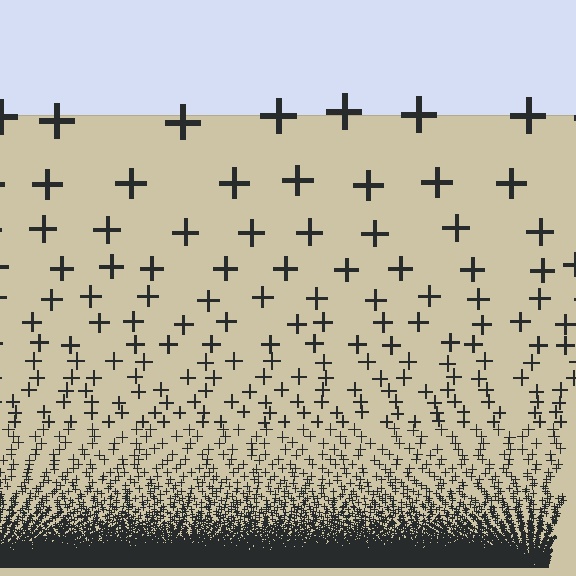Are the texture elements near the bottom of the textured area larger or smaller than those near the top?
Smaller. The gradient is inverted — elements near the bottom are smaller and denser.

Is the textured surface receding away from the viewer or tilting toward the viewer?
The surface appears to tilt toward the viewer. Texture elements get larger and sparser toward the top.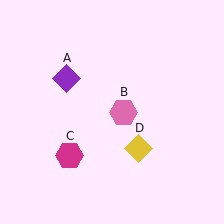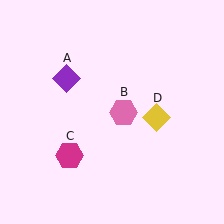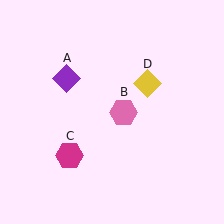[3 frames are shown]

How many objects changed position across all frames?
1 object changed position: yellow diamond (object D).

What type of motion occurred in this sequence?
The yellow diamond (object D) rotated counterclockwise around the center of the scene.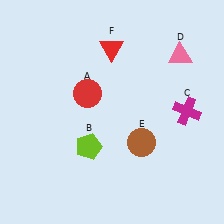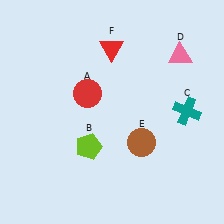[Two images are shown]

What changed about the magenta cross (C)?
In Image 1, C is magenta. In Image 2, it changed to teal.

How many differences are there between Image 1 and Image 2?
There is 1 difference between the two images.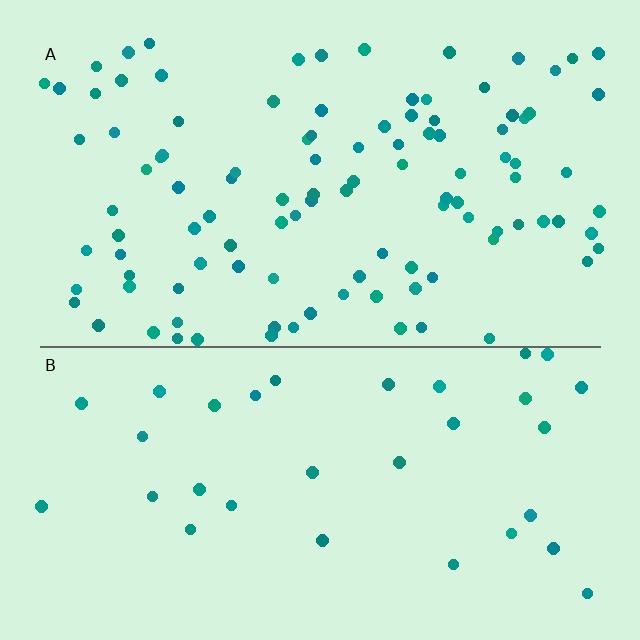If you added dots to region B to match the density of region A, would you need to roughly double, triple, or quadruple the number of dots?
Approximately triple.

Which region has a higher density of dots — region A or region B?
A (the top).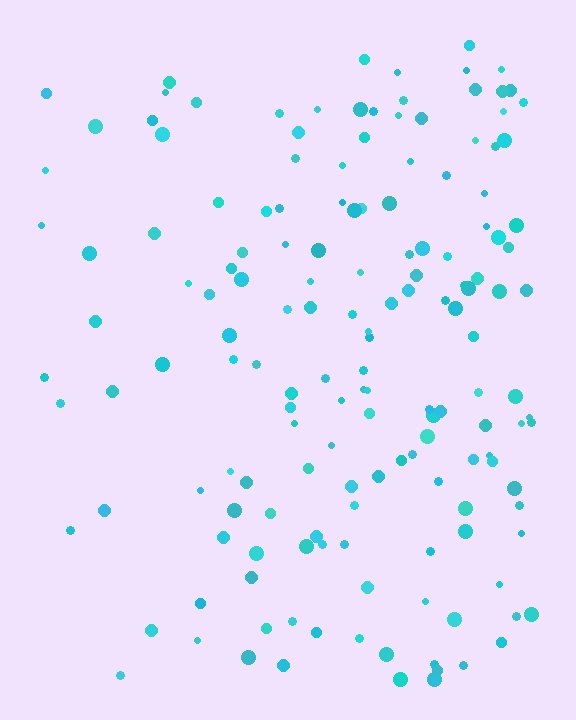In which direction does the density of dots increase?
From left to right, with the right side densest.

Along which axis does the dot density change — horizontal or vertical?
Horizontal.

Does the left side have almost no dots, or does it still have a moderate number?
Still a moderate number, just noticeably fewer than the right.